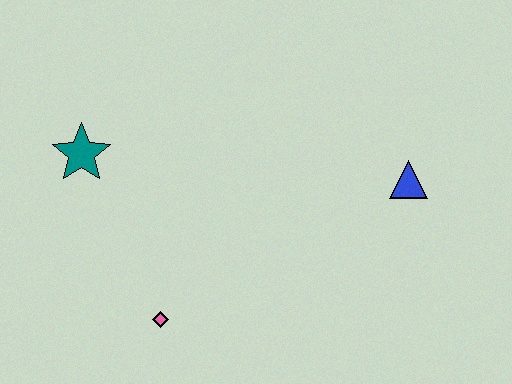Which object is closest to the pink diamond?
The teal star is closest to the pink diamond.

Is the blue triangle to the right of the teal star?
Yes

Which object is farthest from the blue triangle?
The teal star is farthest from the blue triangle.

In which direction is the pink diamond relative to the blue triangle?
The pink diamond is to the left of the blue triangle.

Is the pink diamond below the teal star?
Yes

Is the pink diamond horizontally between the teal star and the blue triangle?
Yes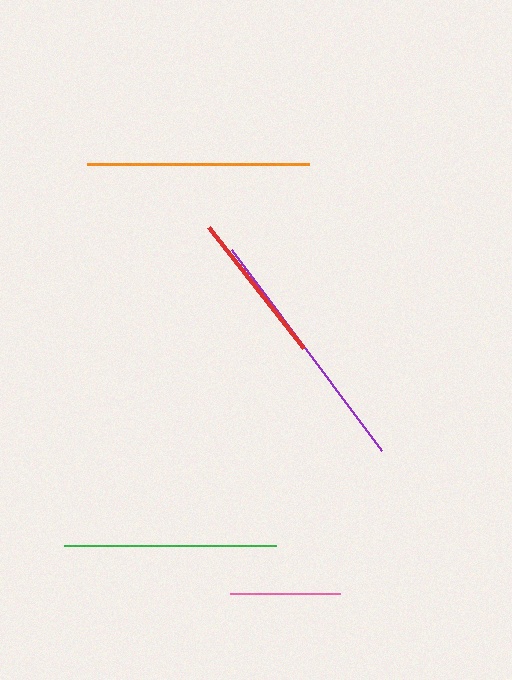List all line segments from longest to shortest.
From longest to shortest: purple, orange, green, red, pink.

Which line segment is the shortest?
The pink line is the shortest at approximately 110 pixels.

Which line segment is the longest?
The purple line is the longest at approximately 250 pixels.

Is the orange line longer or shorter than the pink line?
The orange line is longer than the pink line.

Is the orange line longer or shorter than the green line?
The orange line is longer than the green line.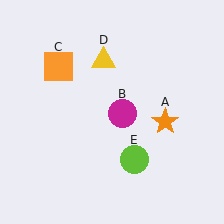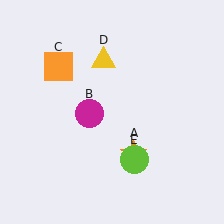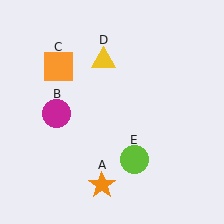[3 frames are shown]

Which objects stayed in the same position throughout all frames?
Orange square (object C) and yellow triangle (object D) and lime circle (object E) remained stationary.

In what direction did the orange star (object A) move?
The orange star (object A) moved down and to the left.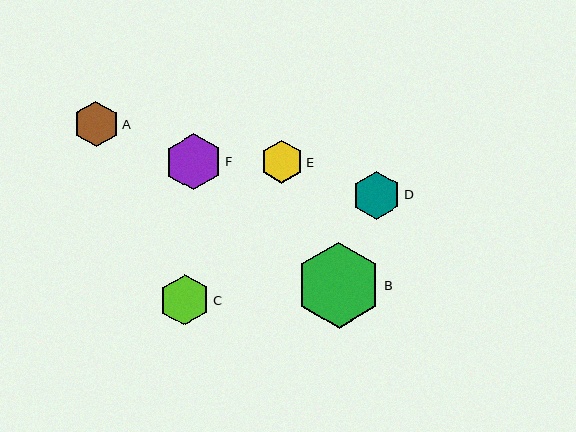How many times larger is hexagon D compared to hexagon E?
Hexagon D is approximately 1.1 times the size of hexagon E.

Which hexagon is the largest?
Hexagon B is the largest with a size of approximately 86 pixels.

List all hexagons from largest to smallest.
From largest to smallest: B, F, C, D, A, E.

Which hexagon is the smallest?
Hexagon E is the smallest with a size of approximately 43 pixels.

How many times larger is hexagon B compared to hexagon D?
Hexagon B is approximately 1.8 times the size of hexagon D.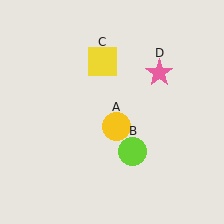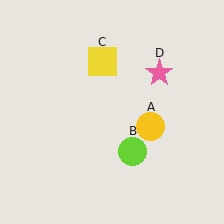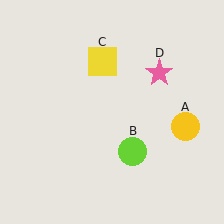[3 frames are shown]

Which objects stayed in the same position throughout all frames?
Lime circle (object B) and yellow square (object C) and pink star (object D) remained stationary.